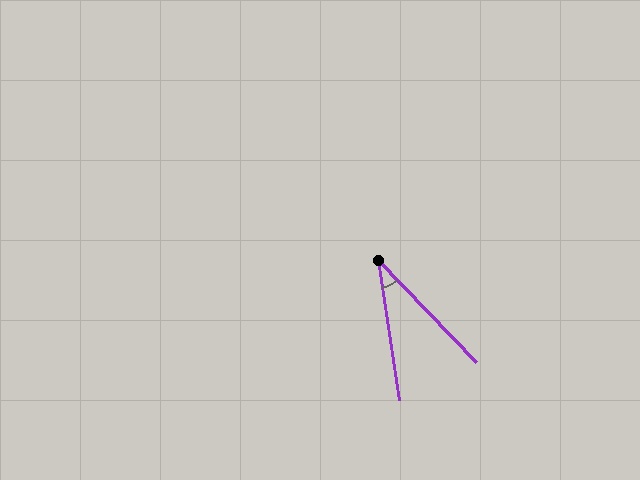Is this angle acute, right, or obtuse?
It is acute.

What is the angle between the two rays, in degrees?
Approximately 35 degrees.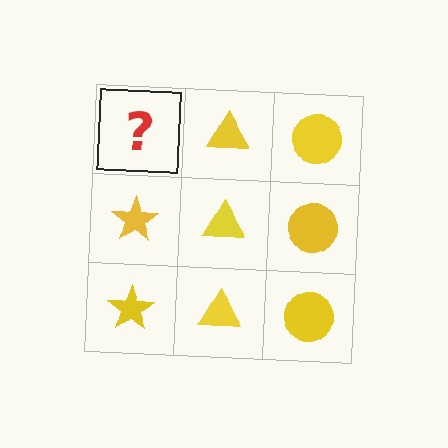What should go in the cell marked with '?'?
The missing cell should contain a yellow star.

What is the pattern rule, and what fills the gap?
The rule is that each column has a consistent shape. The gap should be filled with a yellow star.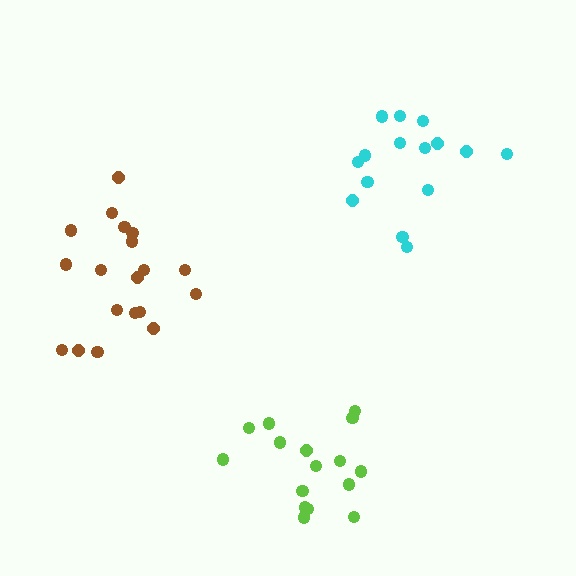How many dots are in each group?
Group 1: 19 dots, Group 2: 15 dots, Group 3: 16 dots (50 total).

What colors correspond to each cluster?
The clusters are colored: brown, cyan, lime.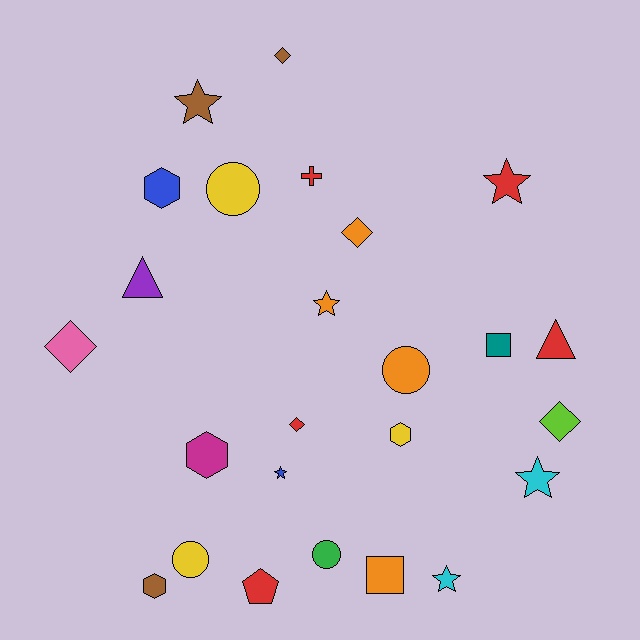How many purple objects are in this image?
There is 1 purple object.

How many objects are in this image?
There are 25 objects.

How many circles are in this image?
There are 4 circles.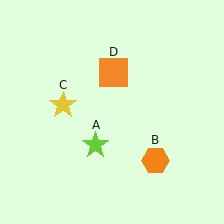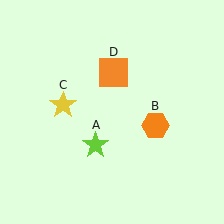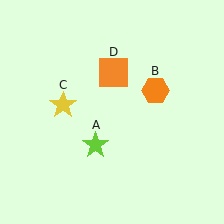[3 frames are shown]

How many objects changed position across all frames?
1 object changed position: orange hexagon (object B).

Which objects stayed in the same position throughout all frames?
Lime star (object A) and yellow star (object C) and orange square (object D) remained stationary.